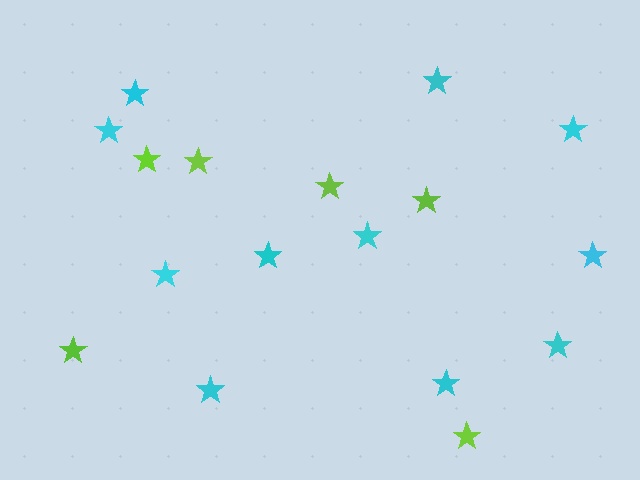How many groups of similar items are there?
There are 2 groups: one group of cyan stars (11) and one group of lime stars (6).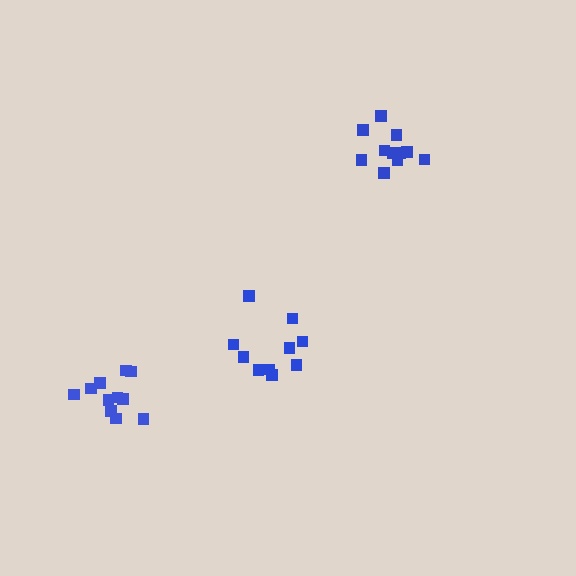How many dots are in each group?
Group 1: 10 dots, Group 2: 11 dots, Group 3: 11 dots (32 total).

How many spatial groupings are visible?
There are 3 spatial groupings.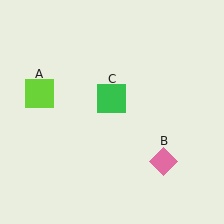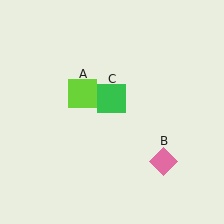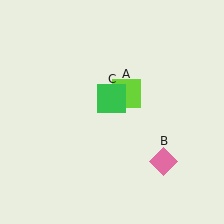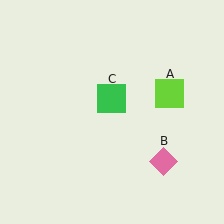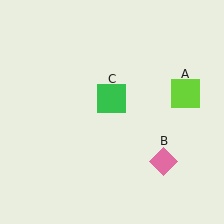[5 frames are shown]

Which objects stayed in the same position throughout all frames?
Pink diamond (object B) and green square (object C) remained stationary.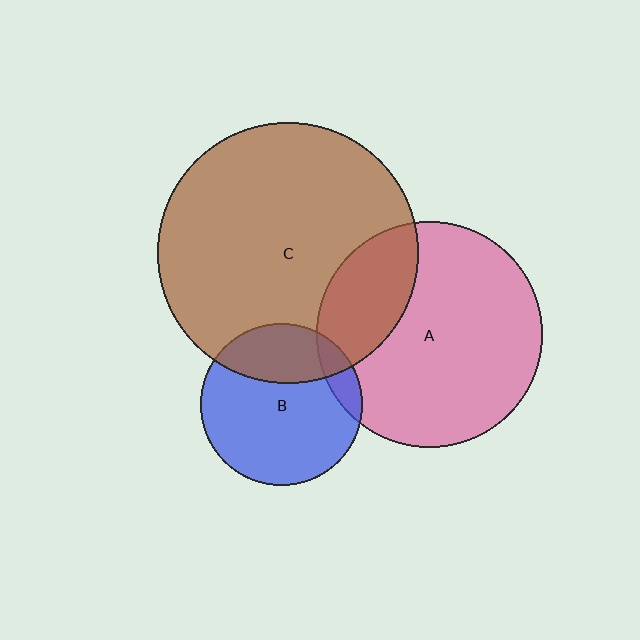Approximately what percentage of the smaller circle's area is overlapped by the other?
Approximately 25%.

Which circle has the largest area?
Circle C (brown).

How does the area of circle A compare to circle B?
Approximately 2.0 times.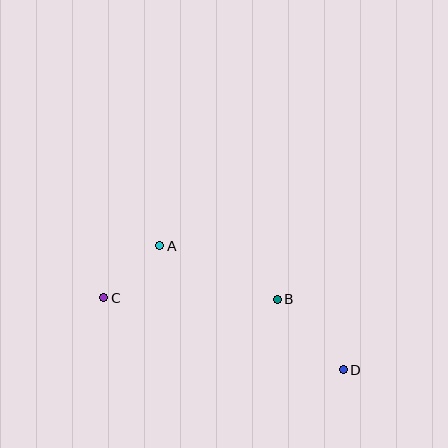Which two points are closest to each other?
Points A and C are closest to each other.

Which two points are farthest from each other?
Points C and D are farthest from each other.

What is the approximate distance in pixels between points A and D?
The distance between A and D is approximately 221 pixels.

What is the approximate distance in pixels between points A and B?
The distance between A and B is approximately 129 pixels.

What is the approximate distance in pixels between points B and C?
The distance between B and C is approximately 173 pixels.